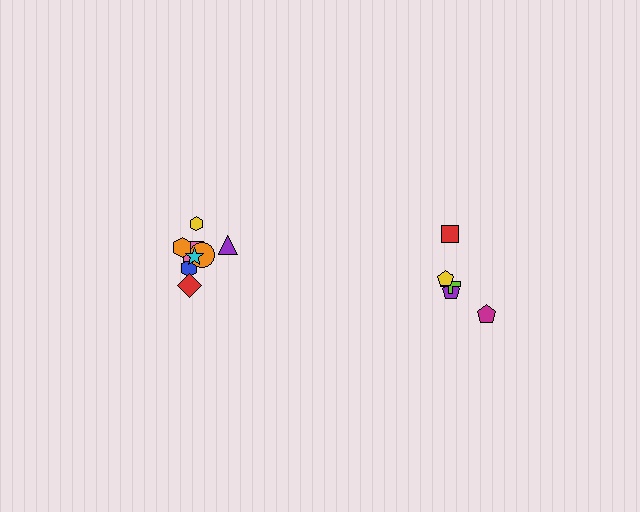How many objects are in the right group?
There are 5 objects.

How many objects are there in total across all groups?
There are 13 objects.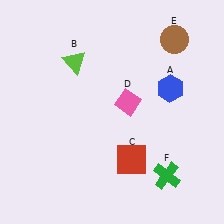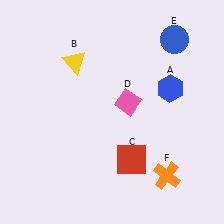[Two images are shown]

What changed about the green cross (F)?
In Image 1, F is green. In Image 2, it changed to orange.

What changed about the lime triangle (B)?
In Image 1, B is lime. In Image 2, it changed to yellow.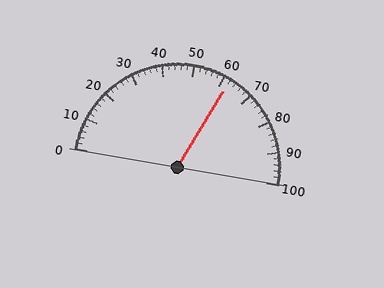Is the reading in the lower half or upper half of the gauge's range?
The reading is in the upper half of the range (0 to 100).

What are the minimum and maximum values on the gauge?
The gauge ranges from 0 to 100.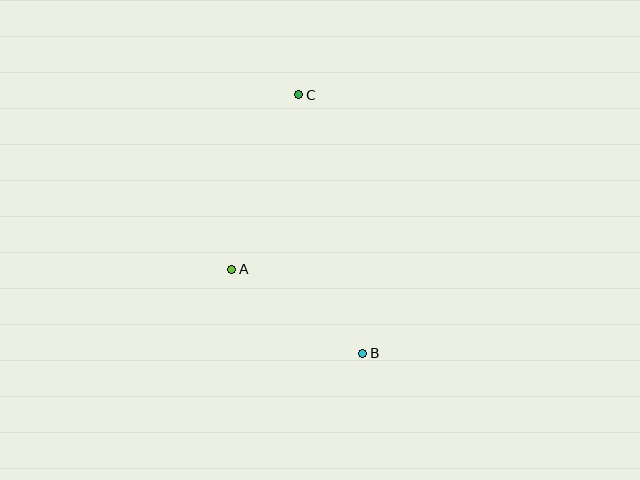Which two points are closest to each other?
Points A and B are closest to each other.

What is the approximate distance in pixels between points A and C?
The distance between A and C is approximately 187 pixels.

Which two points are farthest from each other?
Points B and C are farthest from each other.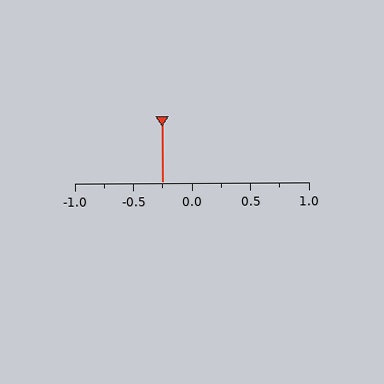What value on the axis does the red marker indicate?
The marker indicates approximately -0.25.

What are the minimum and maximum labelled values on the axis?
The axis runs from -1.0 to 1.0.